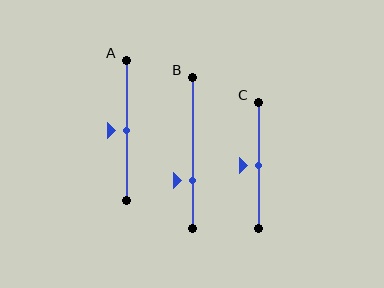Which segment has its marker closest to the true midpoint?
Segment A has its marker closest to the true midpoint.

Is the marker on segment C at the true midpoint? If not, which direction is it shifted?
Yes, the marker on segment C is at the true midpoint.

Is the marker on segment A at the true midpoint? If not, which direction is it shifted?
Yes, the marker on segment A is at the true midpoint.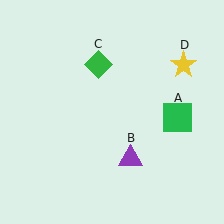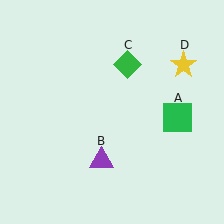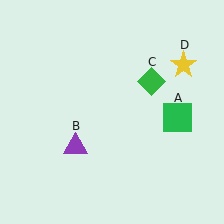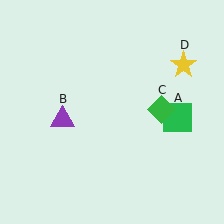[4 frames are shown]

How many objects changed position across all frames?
2 objects changed position: purple triangle (object B), green diamond (object C).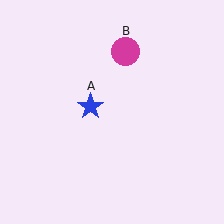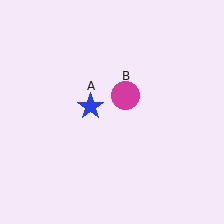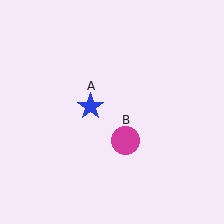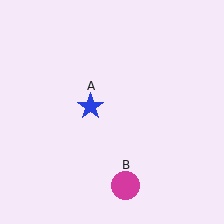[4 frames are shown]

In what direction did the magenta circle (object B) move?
The magenta circle (object B) moved down.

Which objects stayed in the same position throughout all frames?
Blue star (object A) remained stationary.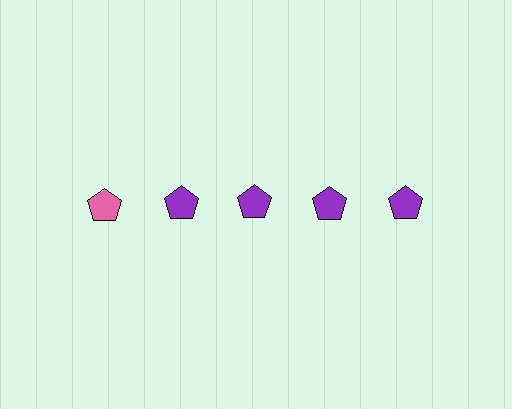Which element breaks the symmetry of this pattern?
The pink pentagon in the top row, leftmost column breaks the symmetry. All other shapes are purple pentagons.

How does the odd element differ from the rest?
It has a different color: pink instead of purple.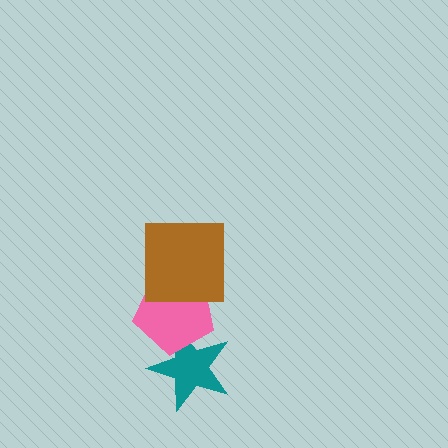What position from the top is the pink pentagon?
The pink pentagon is 2nd from the top.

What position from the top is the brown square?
The brown square is 1st from the top.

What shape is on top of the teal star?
The pink pentagon is on top of the teal star.